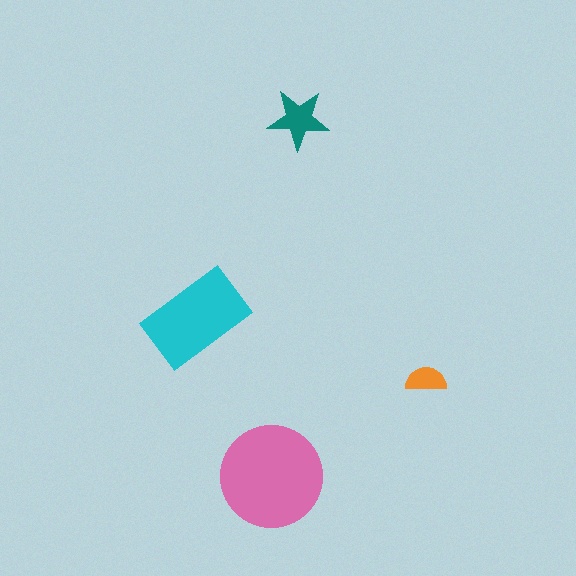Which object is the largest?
The pink circle.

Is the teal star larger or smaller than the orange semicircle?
Larger.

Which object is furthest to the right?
The orange semicircle is rightmost.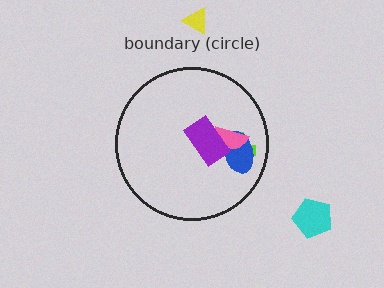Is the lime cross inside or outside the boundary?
Inside.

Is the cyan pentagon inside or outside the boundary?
Outside.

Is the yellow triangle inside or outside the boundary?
Outside.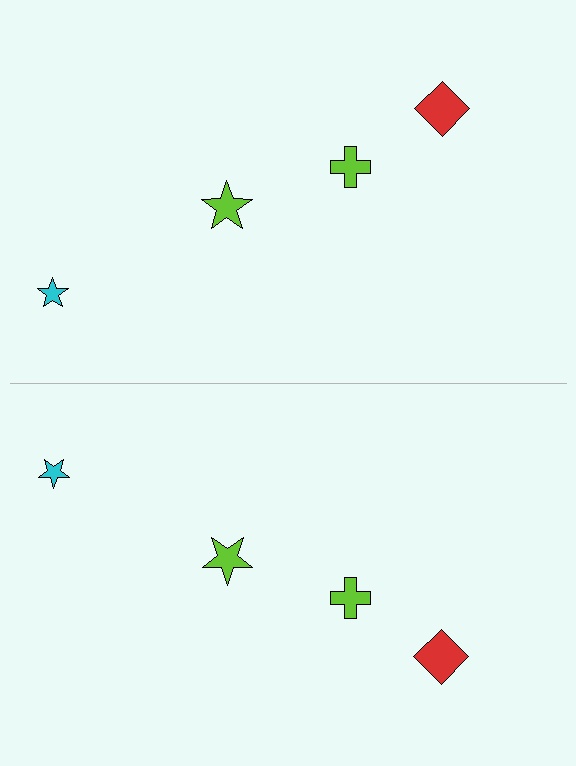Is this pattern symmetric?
Yes, this pattern has bilateral (reflection) symmetry.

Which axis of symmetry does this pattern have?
The pattern has a horizontal axis of symmetry running through the center of the image.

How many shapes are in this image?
There are 8 shapes in this image.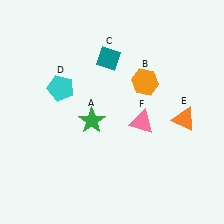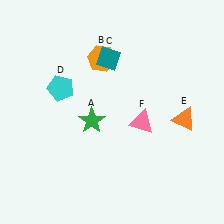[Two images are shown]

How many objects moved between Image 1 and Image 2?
1 object moved between the two images.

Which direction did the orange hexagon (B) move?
The orange hexagon (B) moved left.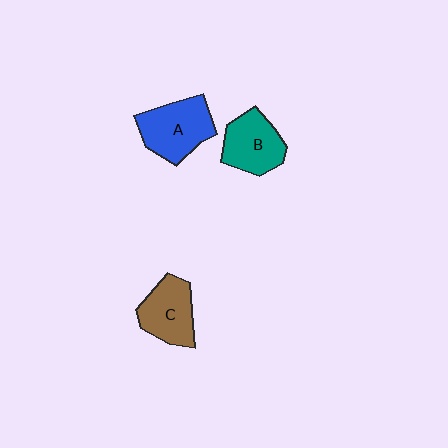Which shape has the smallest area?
Shape B (teal).